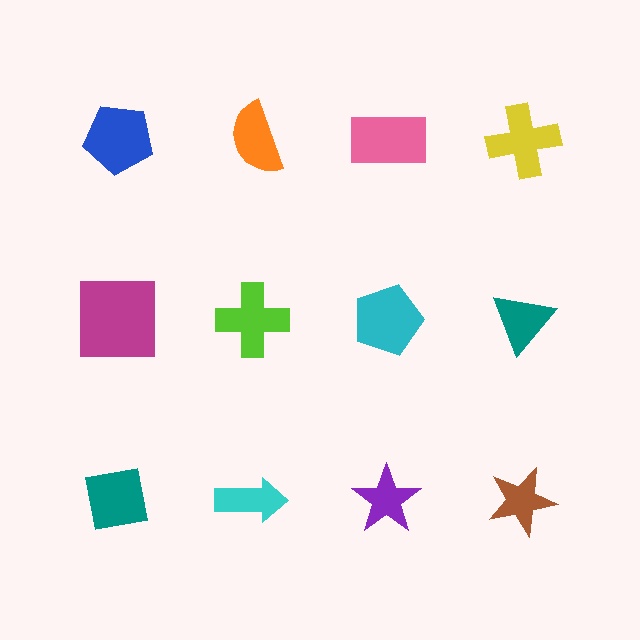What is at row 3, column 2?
A cyan arrow.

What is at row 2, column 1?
A magenta square.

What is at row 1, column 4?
A yellow cross.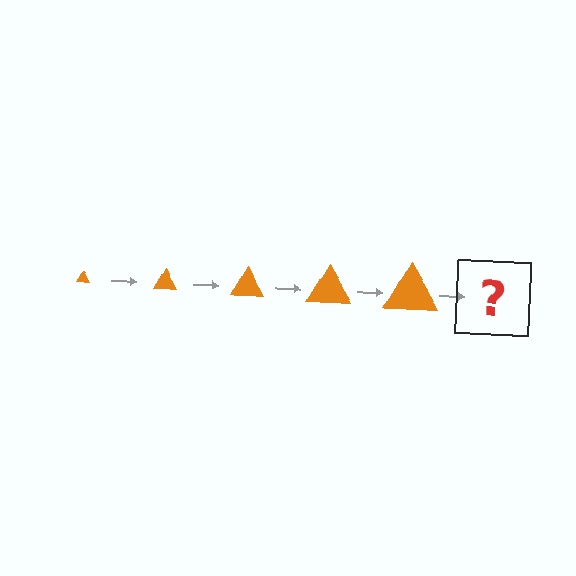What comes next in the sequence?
The next element should be an orange triangle, larger than the previous one.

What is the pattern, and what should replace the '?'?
The pattern is that the triangle gets progressively larger each step. The '?' should be an orange triangle, larger than the previous one.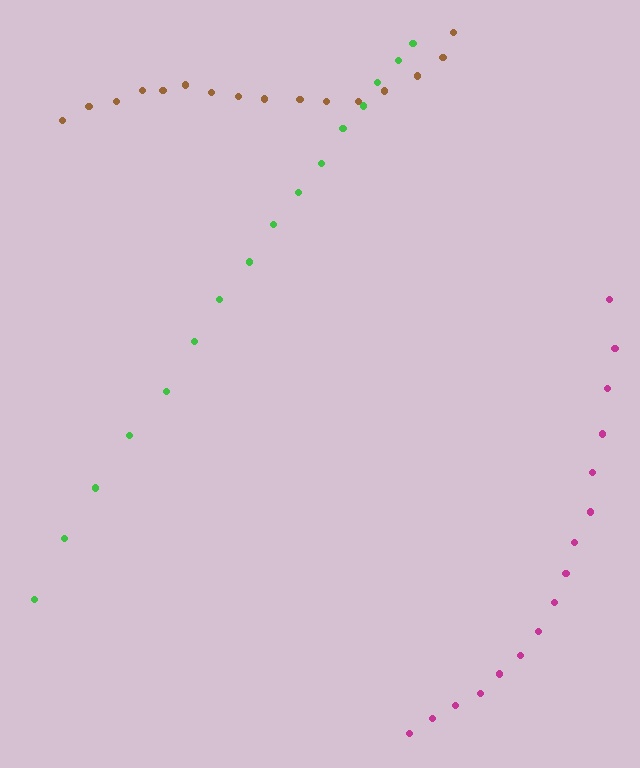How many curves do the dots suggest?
There are 3 distinct paths.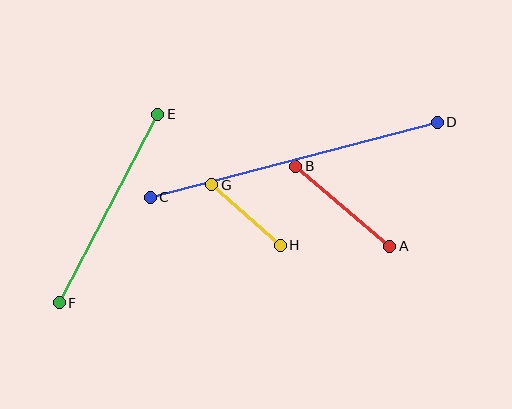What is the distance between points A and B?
The distance is approximately 124 pixels.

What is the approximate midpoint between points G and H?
The midpoint is at approximately (246, 215) pixels.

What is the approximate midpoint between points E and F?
The midpoint is at approximately (108, 208) pixels.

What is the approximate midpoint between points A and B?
The midpoint is at approximately (343, 206) pixels.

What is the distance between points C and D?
The distance is approximately 296 pixels.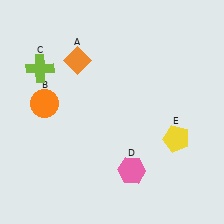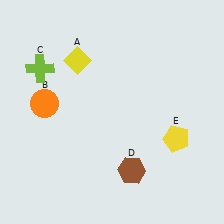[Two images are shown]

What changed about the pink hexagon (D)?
In Image 1, D is pink. In Image 2, it changed to brown.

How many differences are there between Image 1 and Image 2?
There are 2 differences between the two images.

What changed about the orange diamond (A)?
In Image 1, A is orange. In Image 2, it changed to yellow.